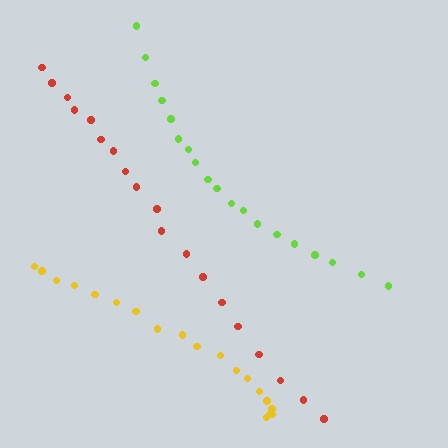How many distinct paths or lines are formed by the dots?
There are 3 distinct paths.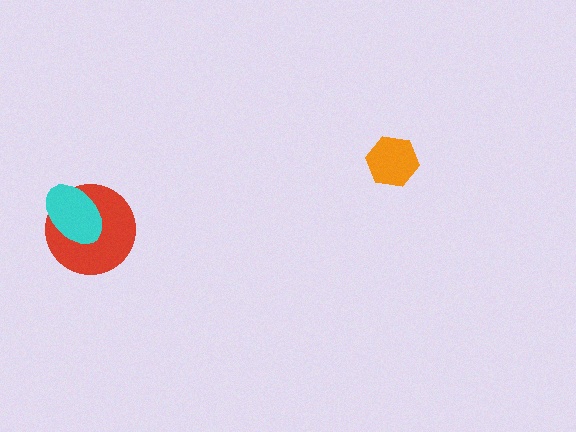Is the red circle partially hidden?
Yes, it is partially covered by another shape.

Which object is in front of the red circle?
The cyan ellipse is in front of the red circle.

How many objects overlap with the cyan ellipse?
1 object overlaps with the cyan ellipse.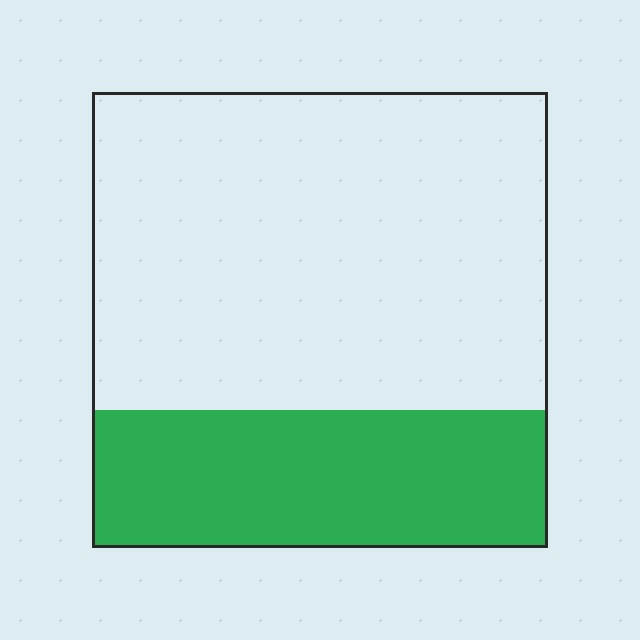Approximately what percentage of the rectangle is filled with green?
Approximately 30%.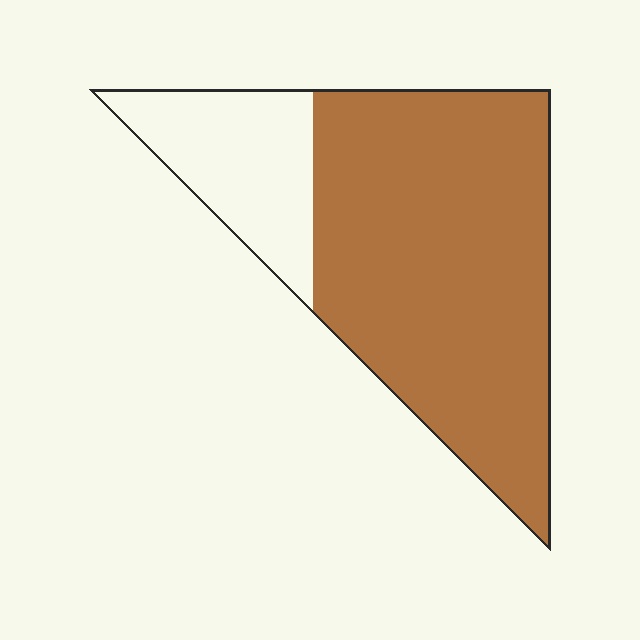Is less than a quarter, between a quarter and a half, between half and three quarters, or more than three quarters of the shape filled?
More than three quarters.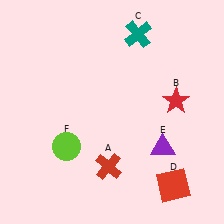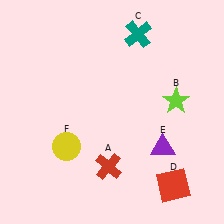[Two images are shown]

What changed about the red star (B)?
In Image 1, B is red. In Image 2, it changed to lime.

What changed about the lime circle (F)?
In Image 1, F is lime. In Image 2, it changed to yellow.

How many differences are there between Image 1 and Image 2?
There are 2 differences between the two images.